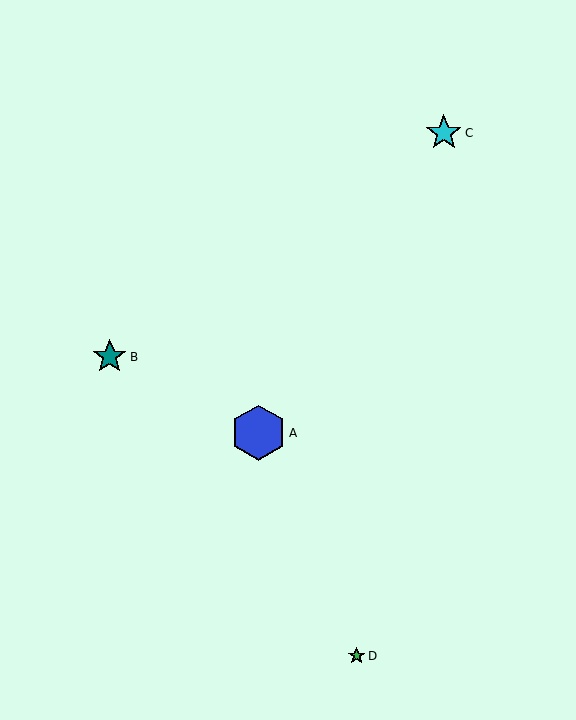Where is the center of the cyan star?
The center of the cyan star is at (444, 133).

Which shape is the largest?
The blue hexagon (labeled A) is the largest.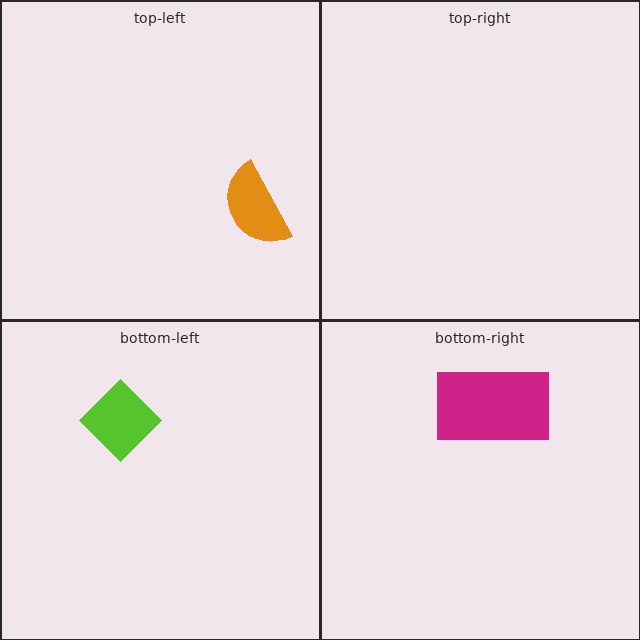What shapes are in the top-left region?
The orange semicircle.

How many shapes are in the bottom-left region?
1.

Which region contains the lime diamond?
The bottom-left region.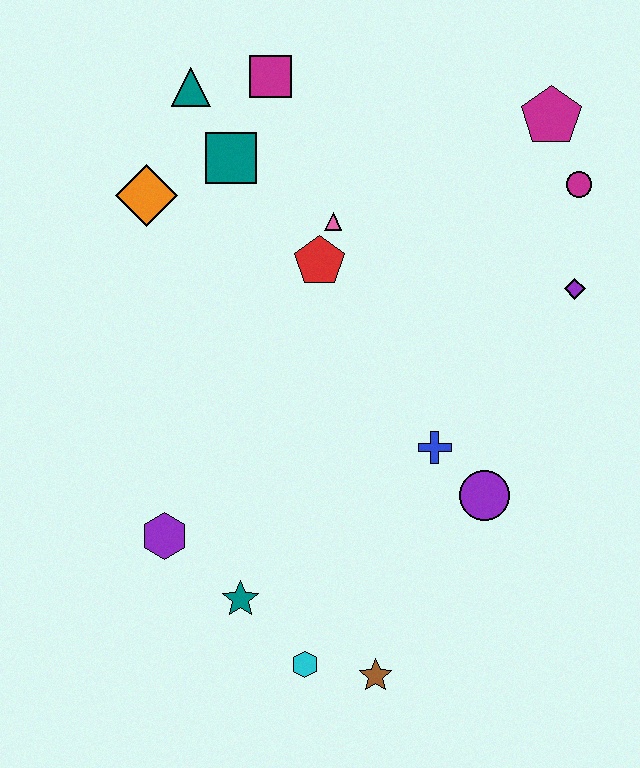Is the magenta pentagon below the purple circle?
No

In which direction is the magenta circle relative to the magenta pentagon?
The magenta circle is below the magenta pentagon.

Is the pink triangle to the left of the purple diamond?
Yes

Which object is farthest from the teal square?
The brown star is farthest from the teal square.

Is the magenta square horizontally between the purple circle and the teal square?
Yes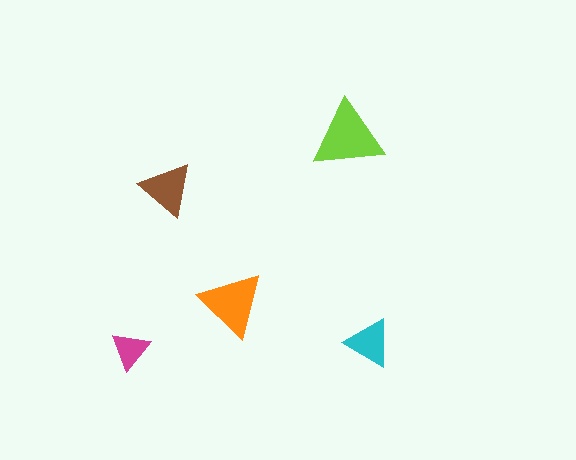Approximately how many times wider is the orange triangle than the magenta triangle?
About 1.5 times wider.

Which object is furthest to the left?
The magenta triangle is leftmost.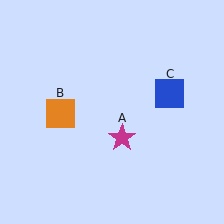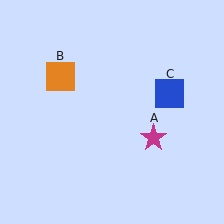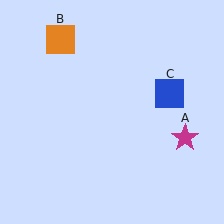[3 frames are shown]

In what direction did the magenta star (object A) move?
The magenta star (object A) moved right.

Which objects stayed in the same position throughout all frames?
Blue square (object C) remained stationary.